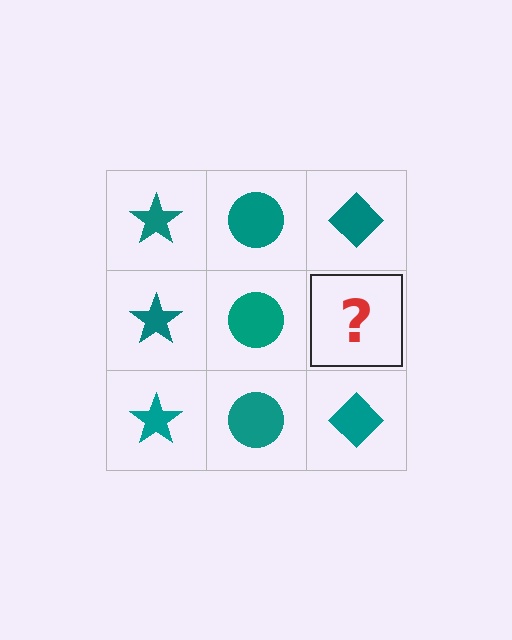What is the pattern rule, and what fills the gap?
The rule is that each column has a consistent shape. The gap should be filled with a teal diamond.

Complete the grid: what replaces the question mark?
The question mark should be replaced with a teal diamond.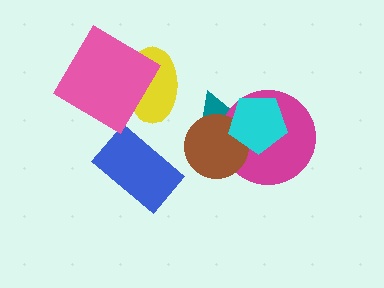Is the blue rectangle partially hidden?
No, no other shape covers it.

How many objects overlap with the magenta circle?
3 objects overlap with the magenta circle.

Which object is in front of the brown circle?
The cyan pentagon is in front of the brown circle.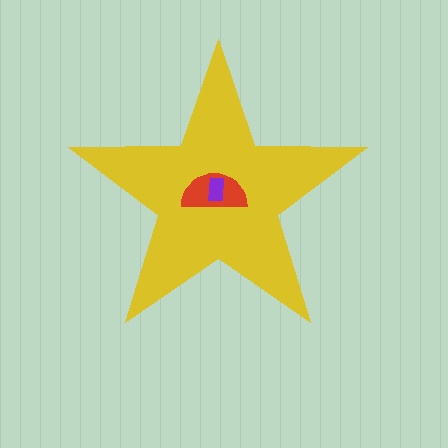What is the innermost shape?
The purple rectangle.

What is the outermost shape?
The yellow star.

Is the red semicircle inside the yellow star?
Yes.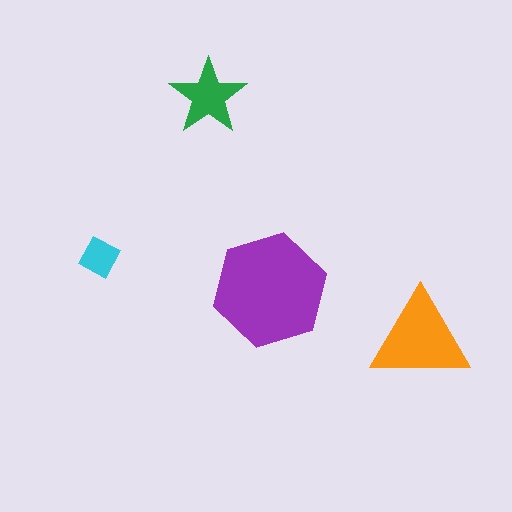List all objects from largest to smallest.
The purple hexagon, the orange triangle, the green star, the cyan square.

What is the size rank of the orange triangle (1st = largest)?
2nd.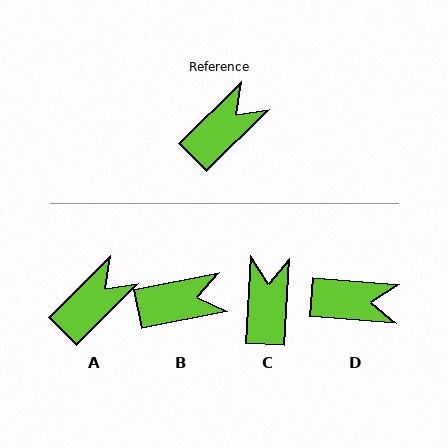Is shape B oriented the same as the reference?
No, it is off by about 33 degrees.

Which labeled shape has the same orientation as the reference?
A.